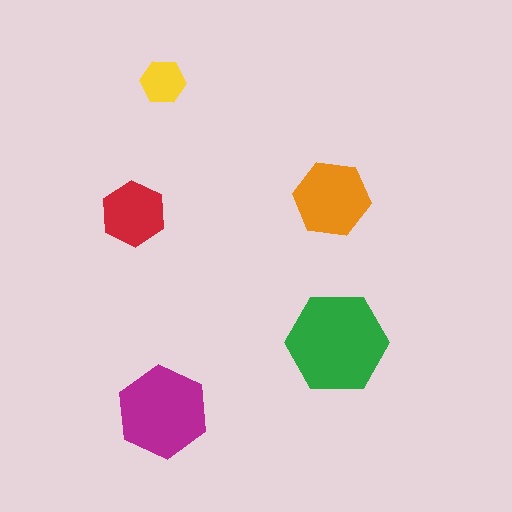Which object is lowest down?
The magenta hexagon is bottommost.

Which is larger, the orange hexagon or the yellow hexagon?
The orange one.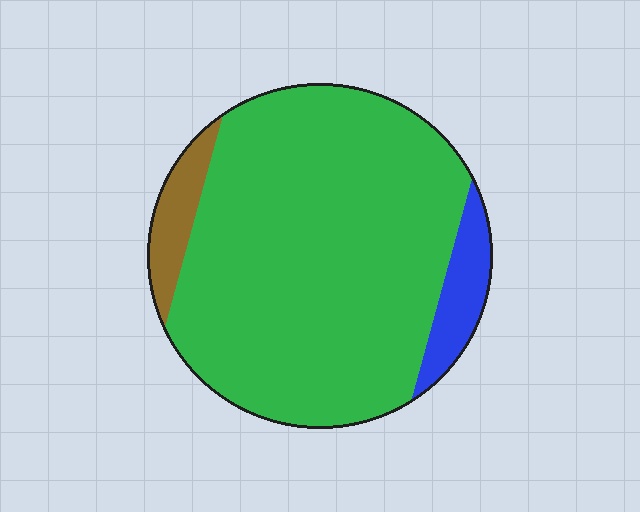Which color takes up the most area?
Green, at roughly 85%.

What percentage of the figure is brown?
Brown takes up about one tenth (1/10) of the figure.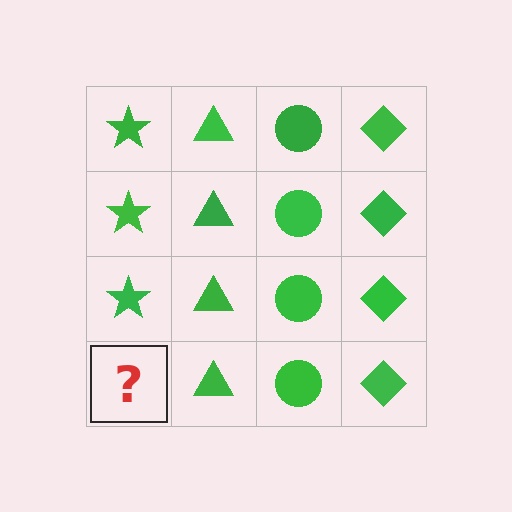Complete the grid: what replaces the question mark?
The question mark should be replaced with a green star.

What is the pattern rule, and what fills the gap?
The rule is that each column has a consistent shape. The gap should be filled with a green star.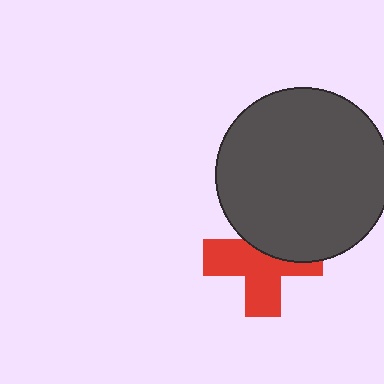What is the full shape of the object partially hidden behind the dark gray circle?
The partially hidden object is a red cross.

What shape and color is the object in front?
The object in front is a dark gray circle.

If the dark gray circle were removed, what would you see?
You would see the complete red cross.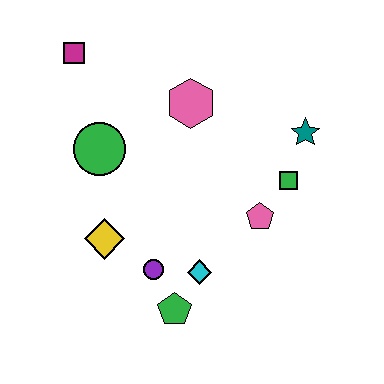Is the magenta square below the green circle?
No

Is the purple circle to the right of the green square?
No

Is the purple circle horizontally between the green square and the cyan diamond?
No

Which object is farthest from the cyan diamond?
The magenta square is farthest from the cyan diamond.